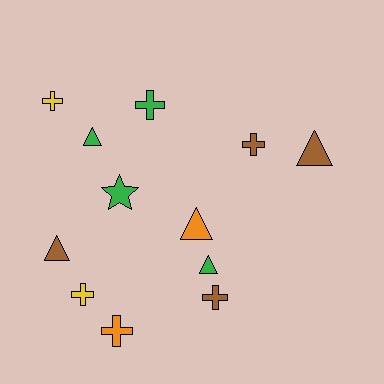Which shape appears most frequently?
Cross, with 6 objects.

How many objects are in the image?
There are 12 objects.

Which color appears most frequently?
Brown, with 4 objects.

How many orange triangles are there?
There is 1 orange triangle.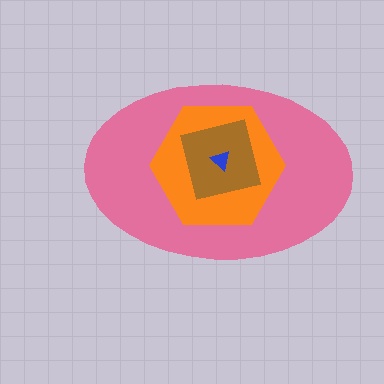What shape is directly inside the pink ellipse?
The orange hexagon.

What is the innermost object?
The blue triangle.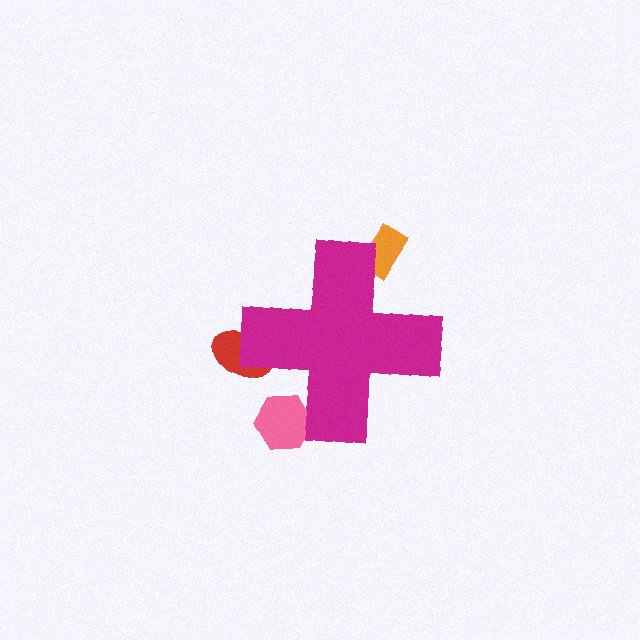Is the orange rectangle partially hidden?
Yes, the orange rectangle is partially hidden behind the magenta cross.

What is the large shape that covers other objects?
A magenta cross.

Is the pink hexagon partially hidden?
Yes, the pink hexagon is partially hidden behind the magenta cross.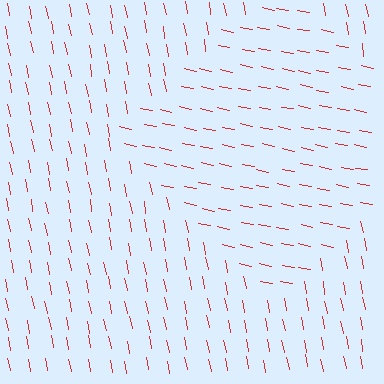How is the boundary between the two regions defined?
The boundary is defined purely by a change in line orientation (approximately 68 degrees difference). All lines are the same color and thickness.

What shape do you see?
I see a diamond.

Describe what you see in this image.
The image is filled with small red line segments. A diamond region in the image has lines oriented differently from the surrounding lines, creating a visible texture boundary.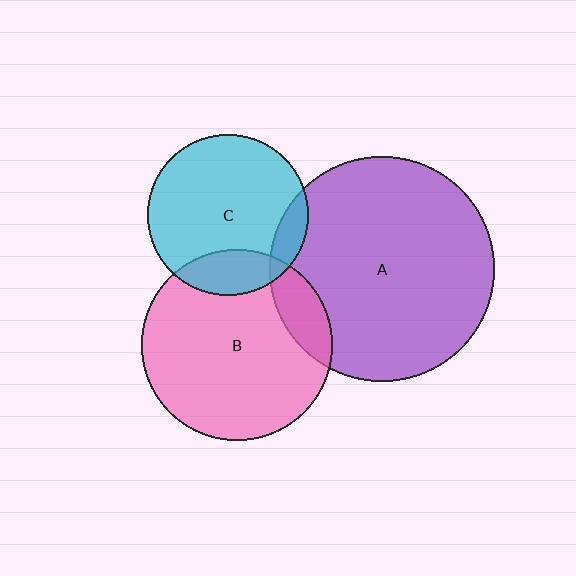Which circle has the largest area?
Circle A (purple).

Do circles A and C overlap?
Yes.